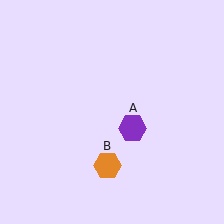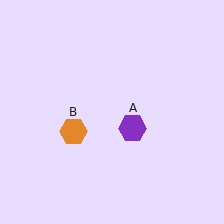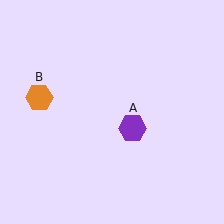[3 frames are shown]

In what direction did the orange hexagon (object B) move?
The orange hexagon (object B) moved up and to the left.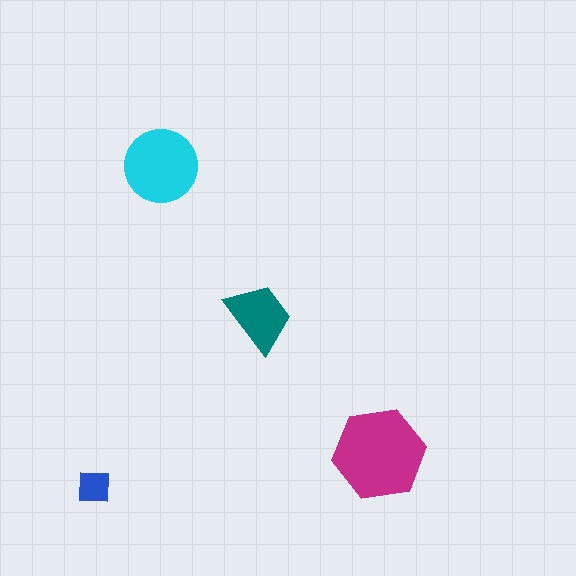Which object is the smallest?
The blue square.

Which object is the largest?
The magenta hexagon.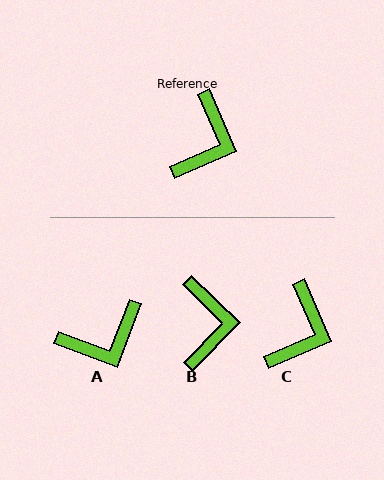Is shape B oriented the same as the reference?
No, it is off by about 23 degrees.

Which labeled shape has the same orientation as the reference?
C.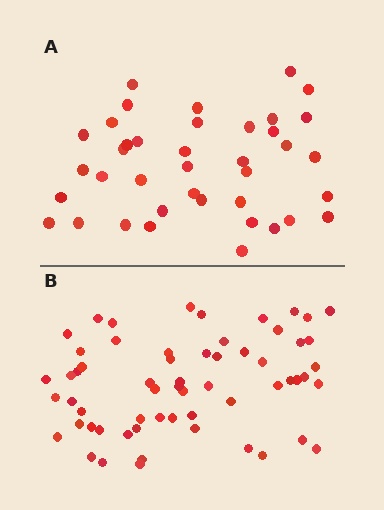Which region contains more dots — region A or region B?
Region B (the bottom region) has more dots.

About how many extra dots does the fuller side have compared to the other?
Region B has approximately 20 more dots than region A.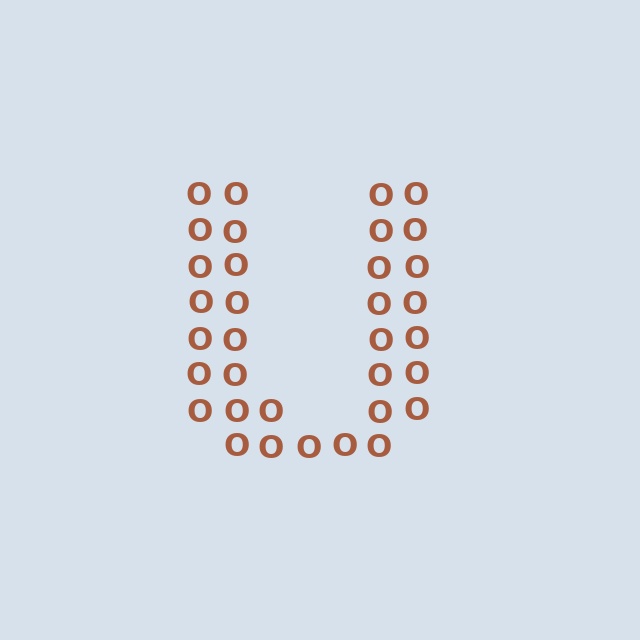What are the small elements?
The small elements are letter O's.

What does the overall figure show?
The overall figure shows the letter U.